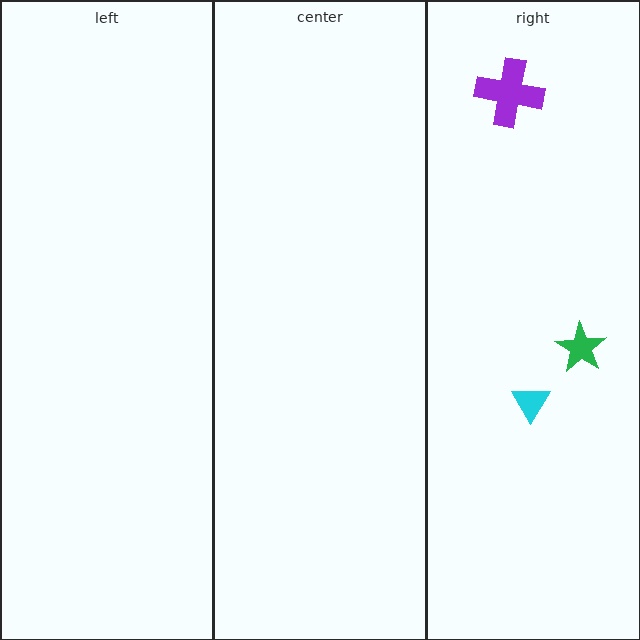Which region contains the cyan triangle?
The right region.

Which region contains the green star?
The right region.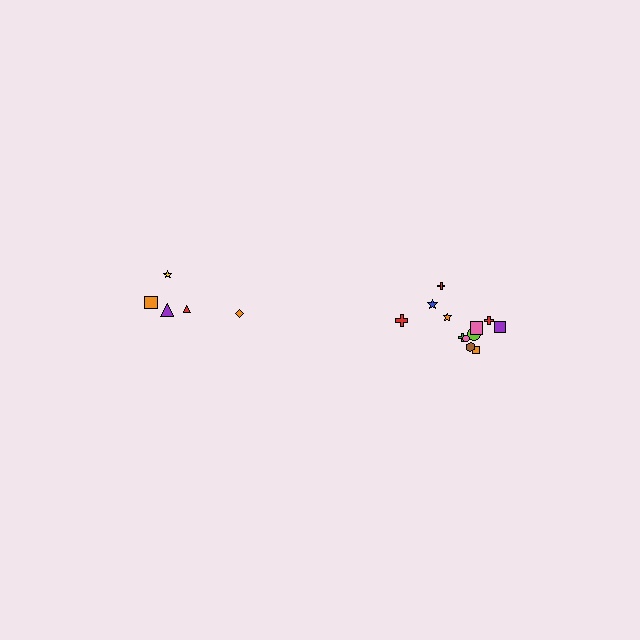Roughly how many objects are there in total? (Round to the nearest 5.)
Roughly 15 objects in total.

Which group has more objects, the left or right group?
The right group.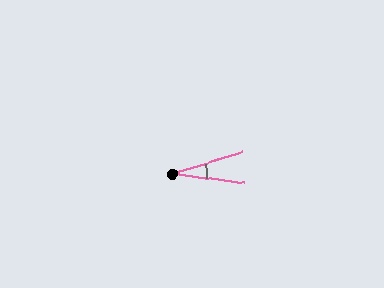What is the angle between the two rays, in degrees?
Approximately 24 degrees.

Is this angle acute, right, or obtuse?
It is acute.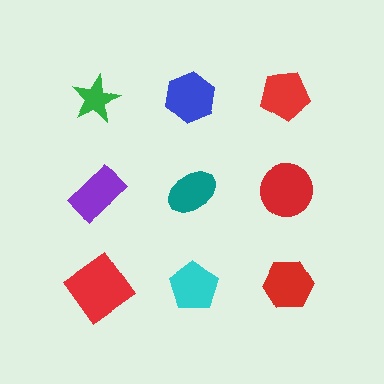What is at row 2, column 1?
A purple rectangle.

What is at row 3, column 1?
A red diamond.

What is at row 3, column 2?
A cyan pentagon.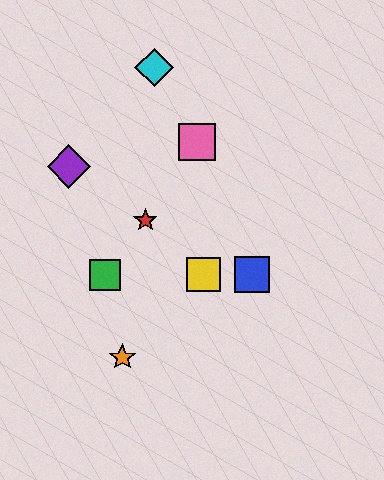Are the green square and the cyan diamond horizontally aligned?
No, the green square is at y≈275 and the cyan diamond is at y≈67.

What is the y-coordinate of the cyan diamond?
The cyan diamond is at y≈67.